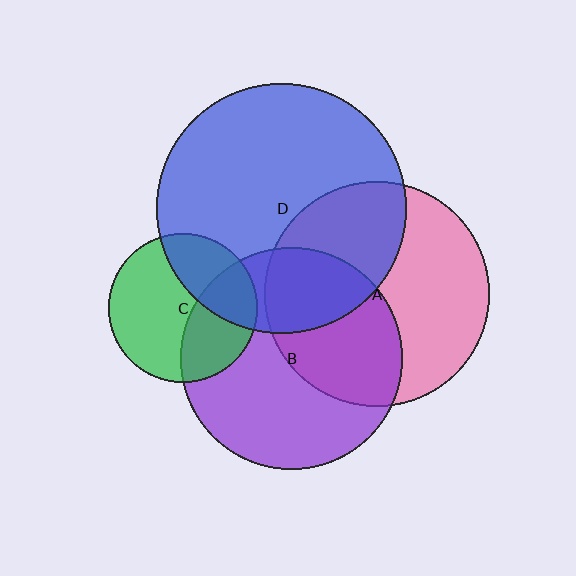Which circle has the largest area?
Circle D (blue).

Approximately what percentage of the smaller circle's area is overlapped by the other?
Approximately 40%.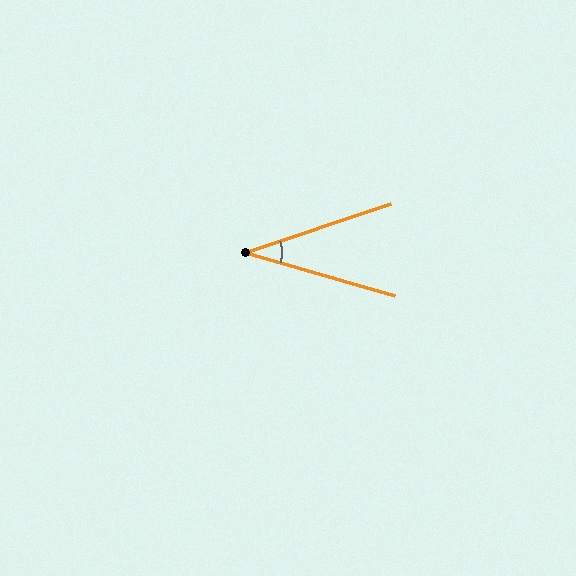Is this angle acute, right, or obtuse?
It is acute.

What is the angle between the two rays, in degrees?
Approximately 35 degrees.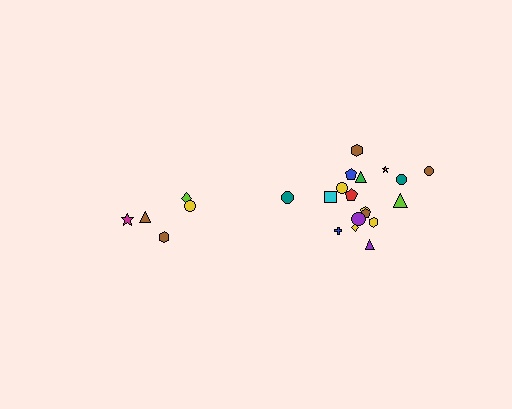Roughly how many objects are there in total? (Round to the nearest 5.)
Roughly 25 objects in total.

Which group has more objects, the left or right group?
The right group.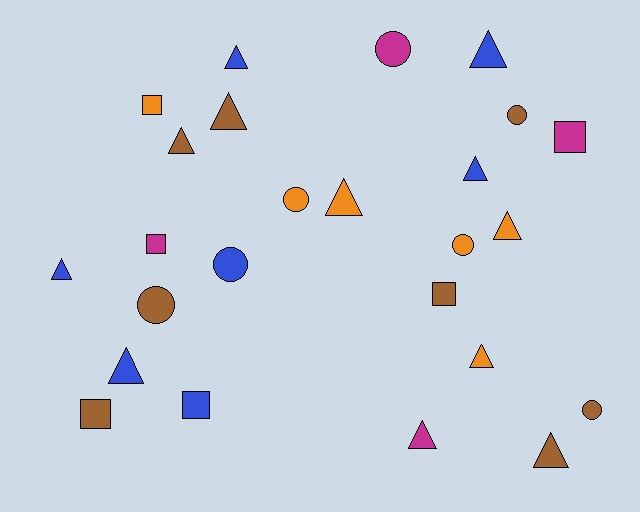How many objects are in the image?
There are 25 objects.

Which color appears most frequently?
Brown, with 8 objects.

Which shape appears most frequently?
Triangle, with 12 objects.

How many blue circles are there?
There is 1 blue circle.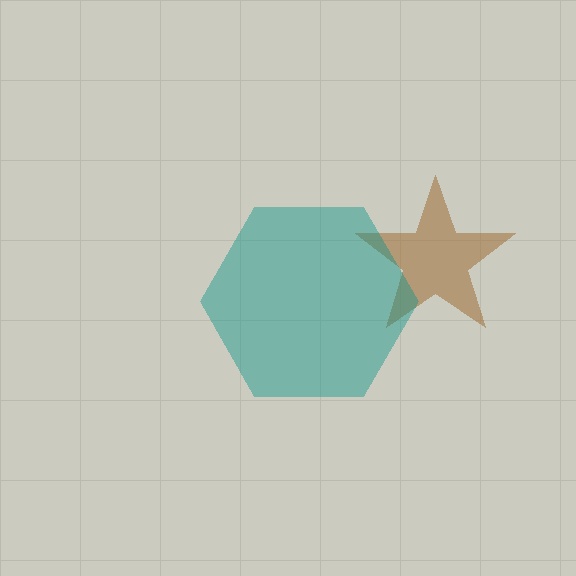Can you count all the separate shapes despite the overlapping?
Yes, there are 2 separate shapes.